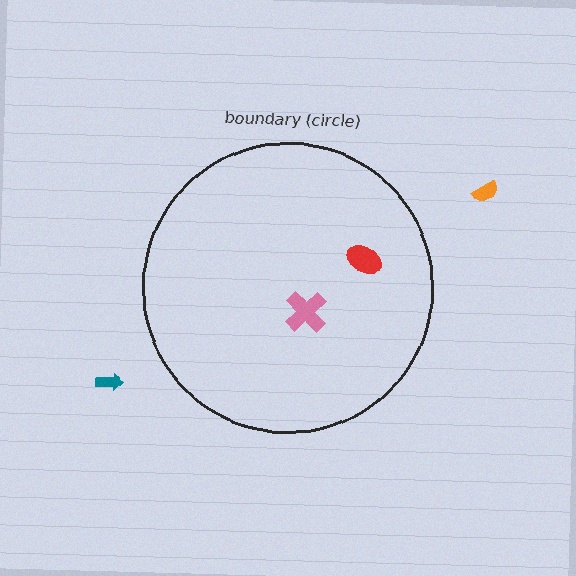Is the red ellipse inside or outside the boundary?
Inside.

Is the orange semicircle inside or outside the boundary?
Outside.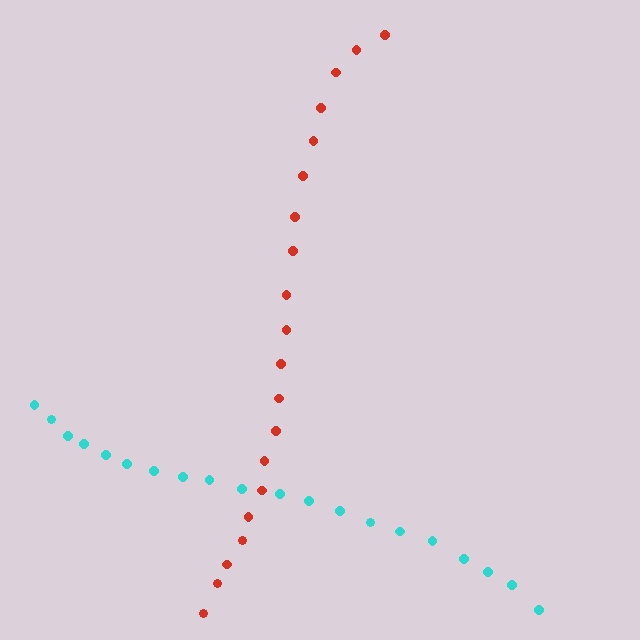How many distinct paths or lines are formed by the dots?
There are 2 distinct paths.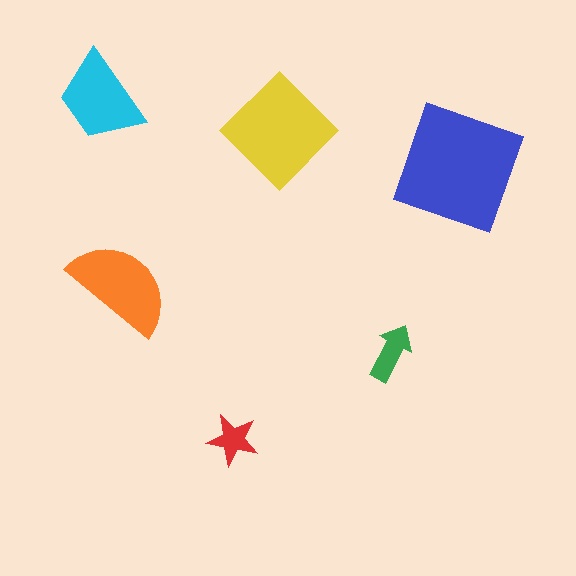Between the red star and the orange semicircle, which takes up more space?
The orange semicircle.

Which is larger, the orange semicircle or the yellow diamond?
The yellow diamond.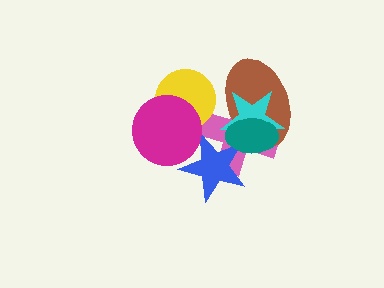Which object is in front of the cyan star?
The teal ellipse is in front of the cyan star.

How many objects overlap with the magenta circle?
2 objects overlap with the magenta circle.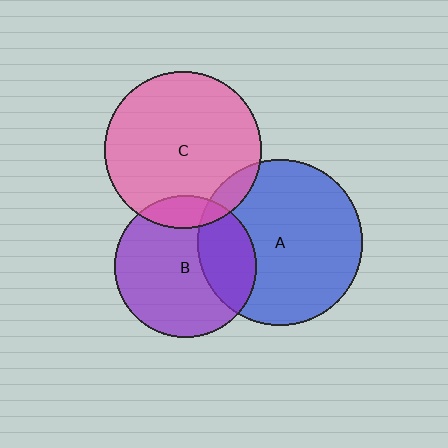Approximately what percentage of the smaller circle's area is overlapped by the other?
Approximately 30%.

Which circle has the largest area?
Circle A (blue).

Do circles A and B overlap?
Yes.